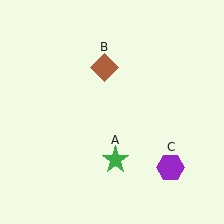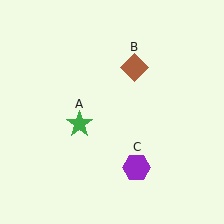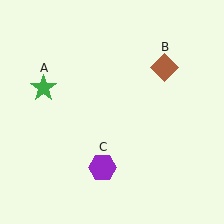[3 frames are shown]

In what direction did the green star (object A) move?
The green star (object A) moved up and to the left.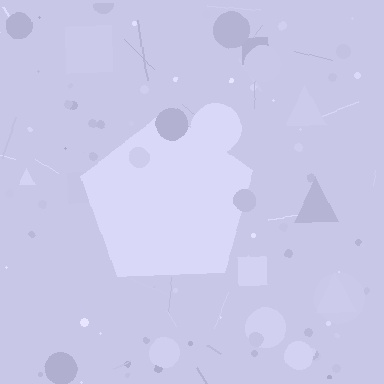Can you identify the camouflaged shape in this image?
The camouflaged shape is a pentagon.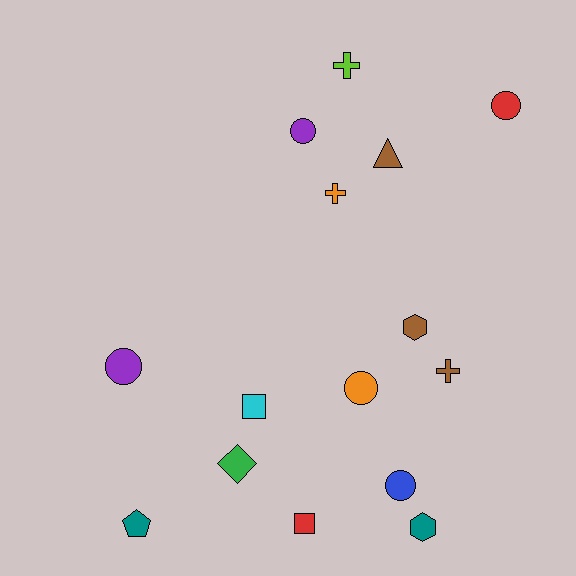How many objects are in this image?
There are 15 objects.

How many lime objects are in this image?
There is 1 lime object.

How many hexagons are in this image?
There are 2 hexagons.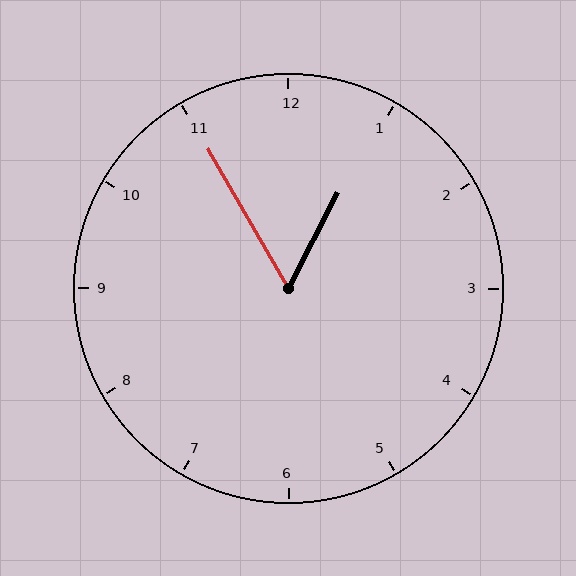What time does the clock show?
12:55.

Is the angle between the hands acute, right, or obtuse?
It is acute.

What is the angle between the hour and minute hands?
Approximately 58 degrees.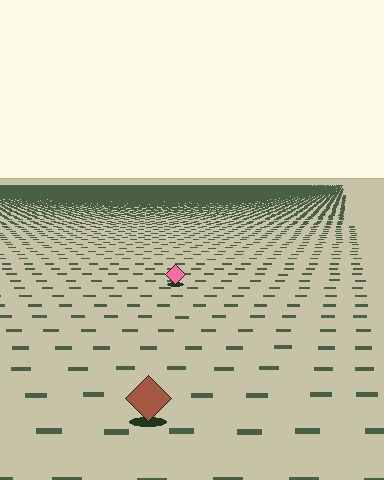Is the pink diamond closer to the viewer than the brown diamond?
No. The brown diamond is closer — you can tell from the texture gradient: the ground texture is coarser near it.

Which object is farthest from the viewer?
The pink diamond is farthest from the viewer. It appears smaller and the ground texture around it is denser.